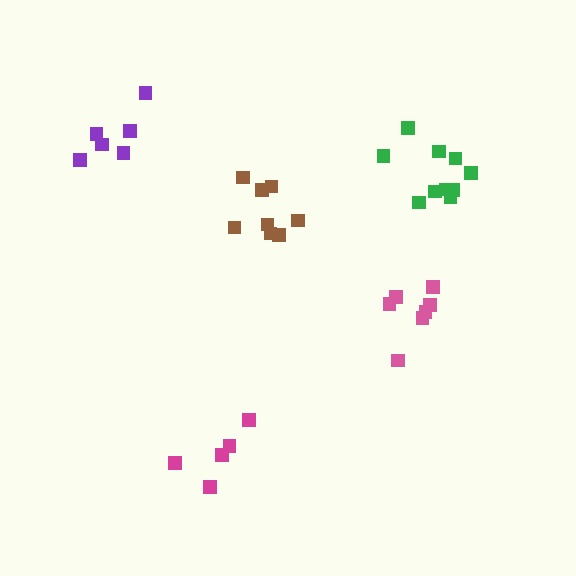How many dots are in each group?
Group 1: 7 dots, Group 2: 8 dots, Group 3: 7 dots, Group 4: 5 dots, Group 5: 10 dots (37 total).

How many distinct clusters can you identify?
There are 5 distinct clusters.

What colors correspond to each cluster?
The clusters are colored: pink, brown, purple, magenta, green.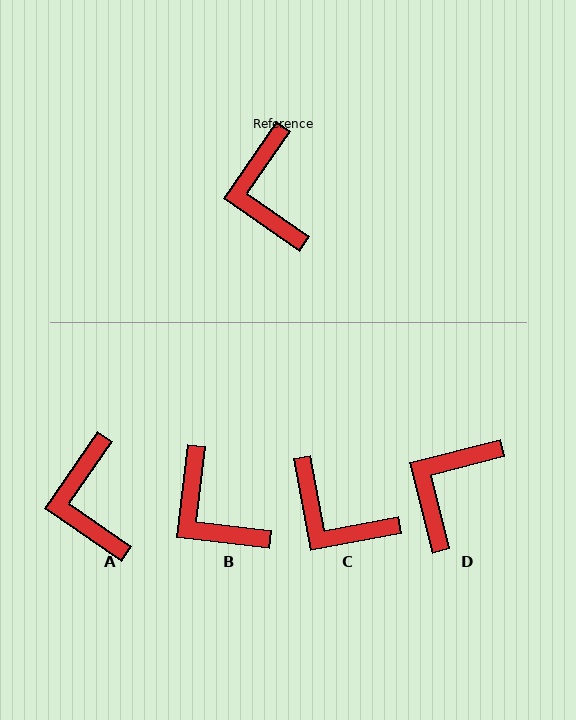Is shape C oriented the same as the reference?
No, it is off by about 45 degrees.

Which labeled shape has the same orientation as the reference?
A.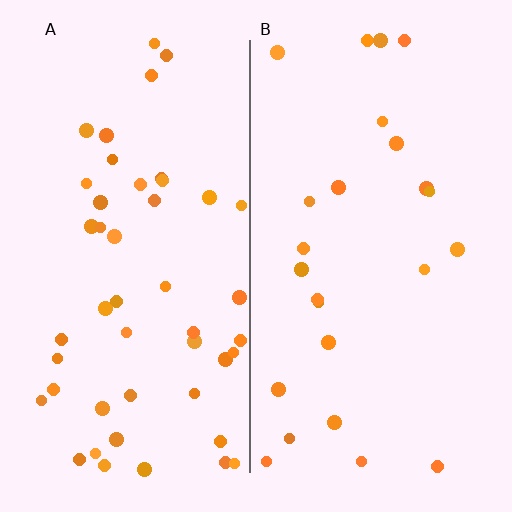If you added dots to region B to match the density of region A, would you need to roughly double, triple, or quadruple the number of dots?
Approximately double.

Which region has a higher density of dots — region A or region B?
A (the left).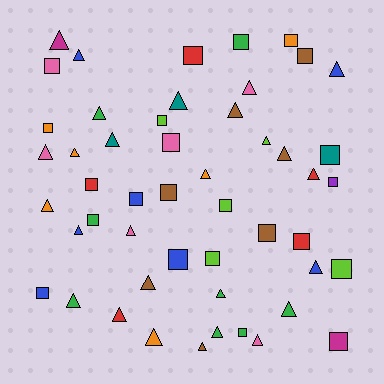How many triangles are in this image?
There are 27 triangles.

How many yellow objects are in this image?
There are no yellow objects.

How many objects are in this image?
There are 50 objects.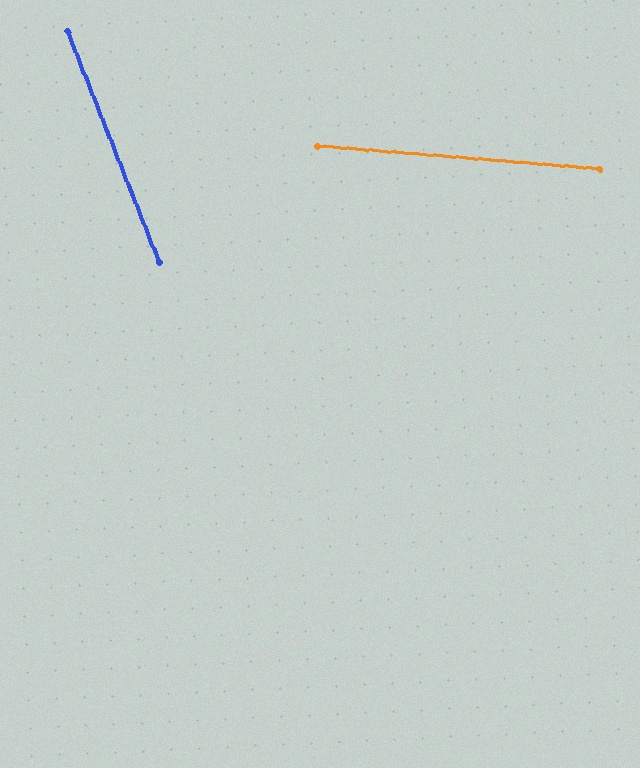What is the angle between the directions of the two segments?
Approximately 64 degrees.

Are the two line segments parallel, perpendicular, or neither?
Neither parallel nor perpendicular — they differ by about 64°.